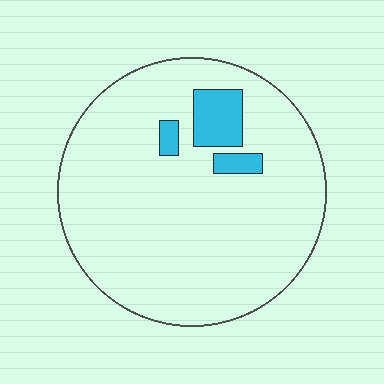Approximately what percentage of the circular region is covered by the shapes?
Approximately 10%.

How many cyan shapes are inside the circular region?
3.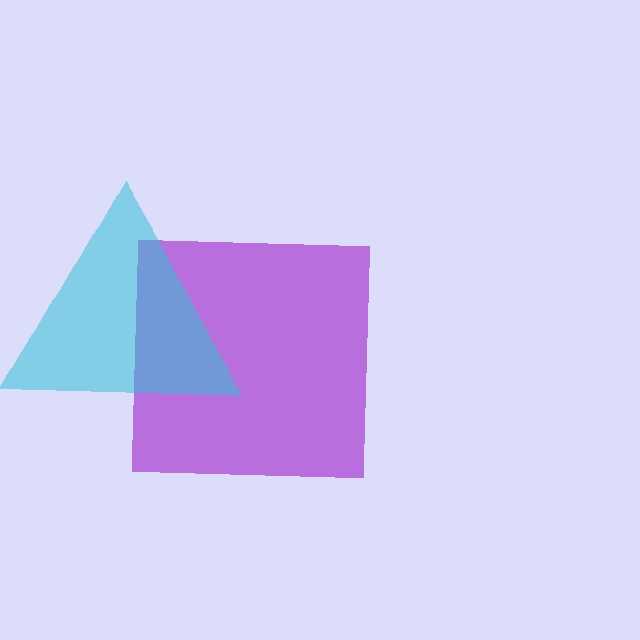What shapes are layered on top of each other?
The layered shapes are: a purple square, a cyan triangle.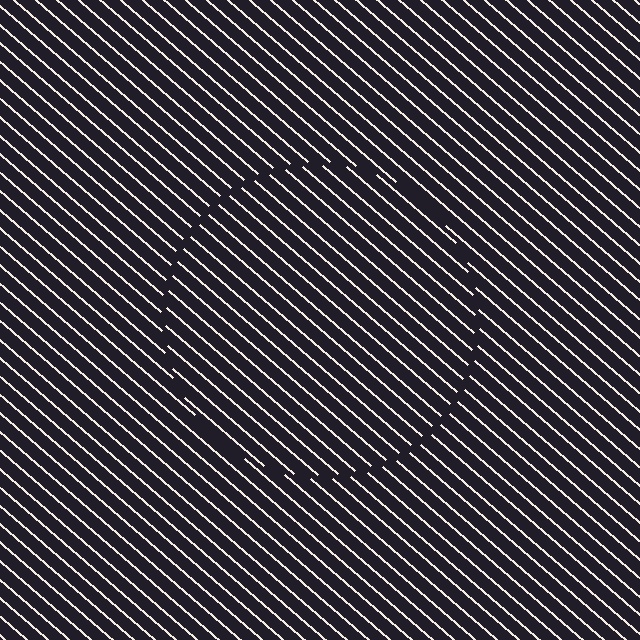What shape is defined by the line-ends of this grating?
An illusory circle. The interior of the shape contains the same grating, shifted by half a period — the contour is defined by the phase discontinuity where line-ends from the inner and outer gratings abut.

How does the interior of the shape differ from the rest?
The interior of the shape contains the same grating, shifted by half a period — the contour is defined by the phase discontinuity where line-ends from the inner and outer gratings abut.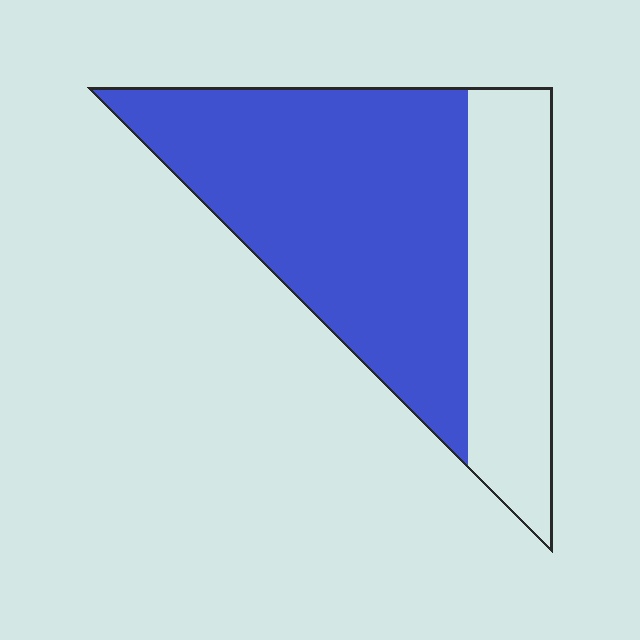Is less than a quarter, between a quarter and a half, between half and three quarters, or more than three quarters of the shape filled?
Between half and three quarters.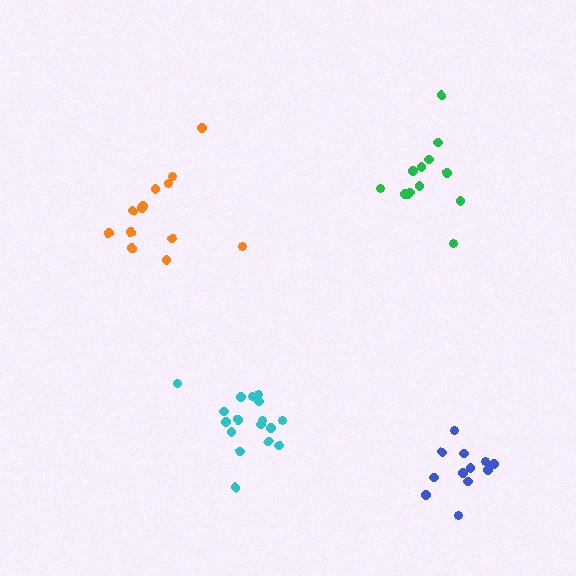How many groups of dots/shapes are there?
There are 4 groups.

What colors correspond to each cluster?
The clusters are colored: green, blue, cyan, orange.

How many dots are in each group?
Group 1: 13 dots, Group 2: 12 dots, Group 3: 17 dots, Group 4: 13 dots (55 total).